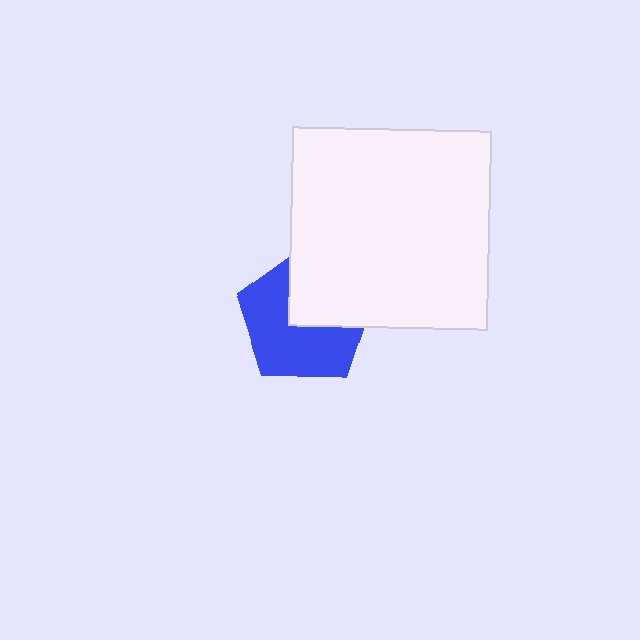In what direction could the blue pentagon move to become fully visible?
The blue pentagon could move toward the lower-left. That would shift it out from behind the white square entirely.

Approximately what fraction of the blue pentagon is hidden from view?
Roughly 41% of the blue pentagon is hidden behind the white square.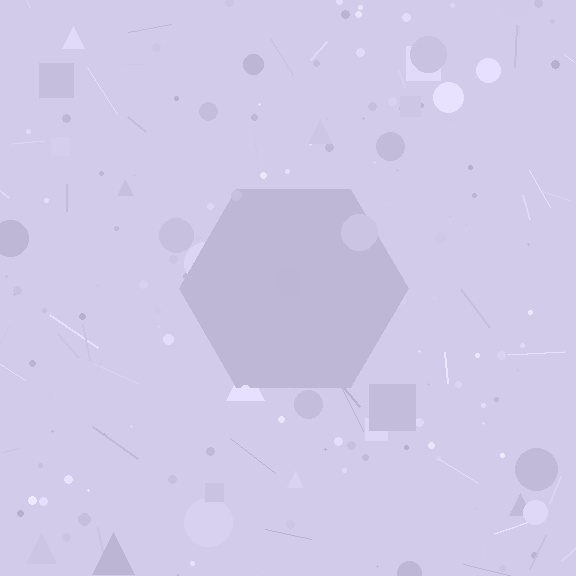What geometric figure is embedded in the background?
A hexagon is embedded in the background.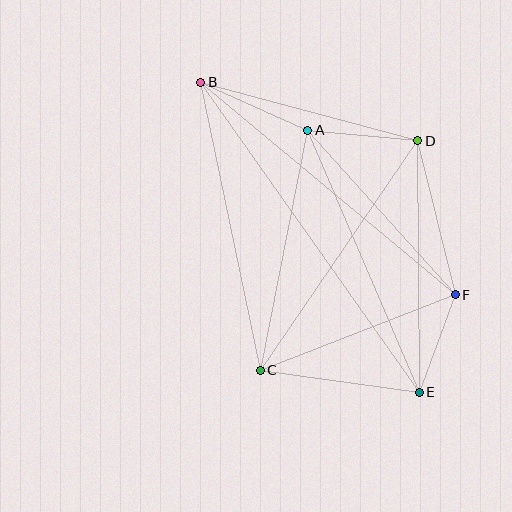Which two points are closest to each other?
Points E and F are closest to each other.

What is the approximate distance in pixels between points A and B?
The distance between A and B is approximately 117 pixels.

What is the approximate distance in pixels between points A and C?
The distance between A and C is approximately 245 pixels.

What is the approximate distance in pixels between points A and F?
The distance between A and F is approximately 221 pixels.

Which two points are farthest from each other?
Points B and E are farthest from each other.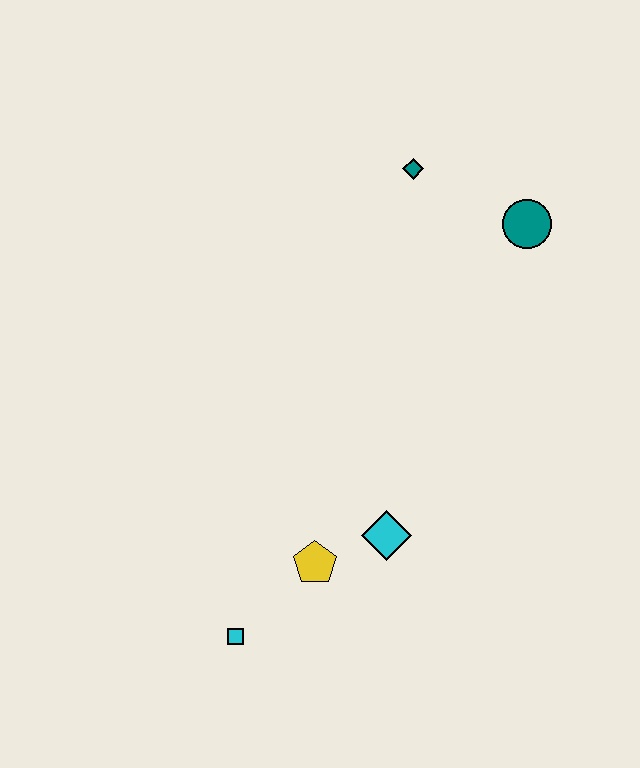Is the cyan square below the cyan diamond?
Yes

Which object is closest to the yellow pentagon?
The cyan diamond is closest to the yellow pentagon.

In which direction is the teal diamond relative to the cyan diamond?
The teal diamond is above the cyan diamond.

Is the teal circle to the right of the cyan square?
Yes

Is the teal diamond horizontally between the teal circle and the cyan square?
Yes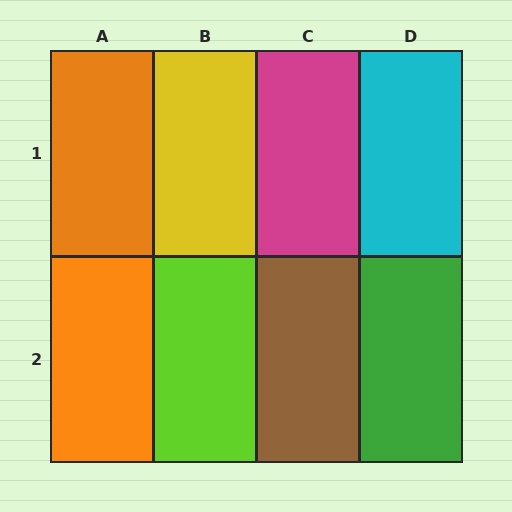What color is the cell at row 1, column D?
Cyan.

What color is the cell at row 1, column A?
Orange.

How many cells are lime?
1 cell is lime.